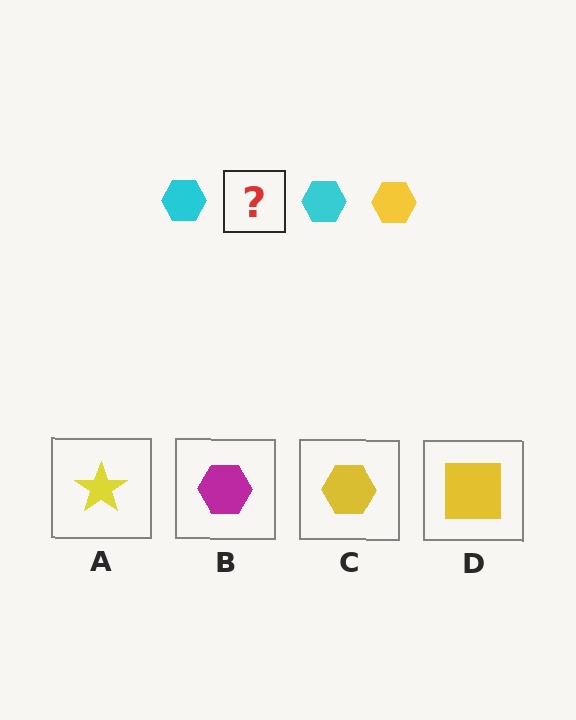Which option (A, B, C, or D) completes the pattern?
C.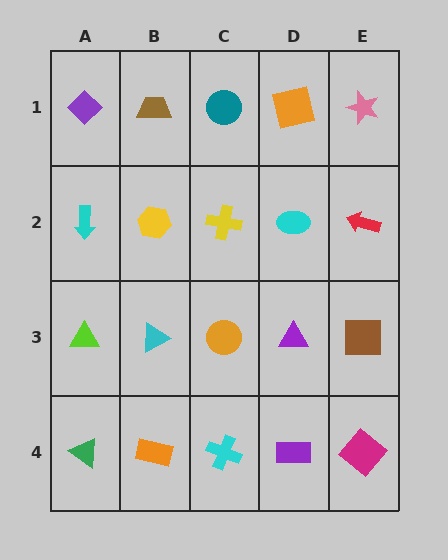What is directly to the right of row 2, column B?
A yellow cross.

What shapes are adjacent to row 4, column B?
A cyan triangle (row 3, column B), a green triangle (row 4, column A), a cyan cross (row 4, column C).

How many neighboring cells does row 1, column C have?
3.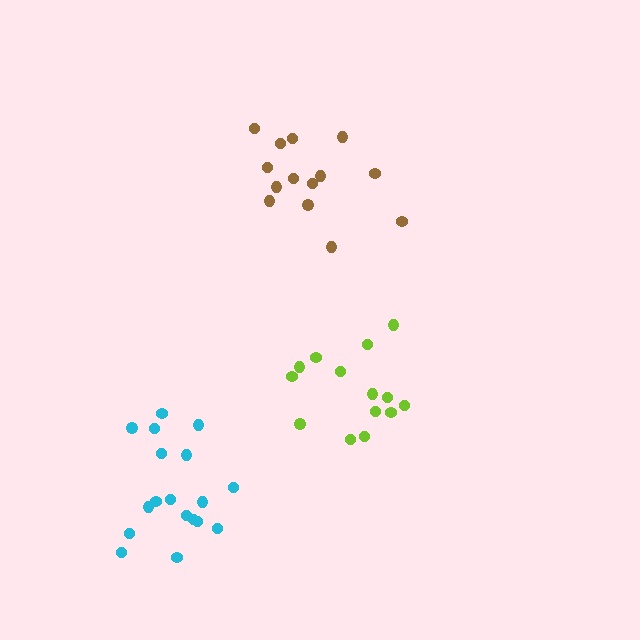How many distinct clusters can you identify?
There are 3 distinct clusters.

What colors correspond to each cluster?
The clusters are colored: brown, lime, cyan.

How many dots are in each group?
Group 1: 14 dots, Group 2: 14 dots, Group 3: 18 dots (46 total).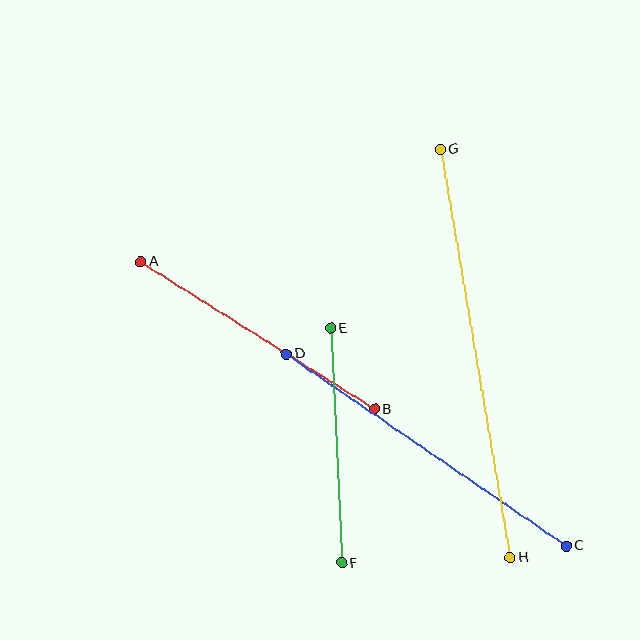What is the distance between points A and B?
The distance is approximately 276 pixels.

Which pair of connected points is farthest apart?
Points G and H are farthest apart.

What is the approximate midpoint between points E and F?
The midpoint is at approximately (336, 446) pixels.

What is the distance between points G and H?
The distance is approximately 414 pixels.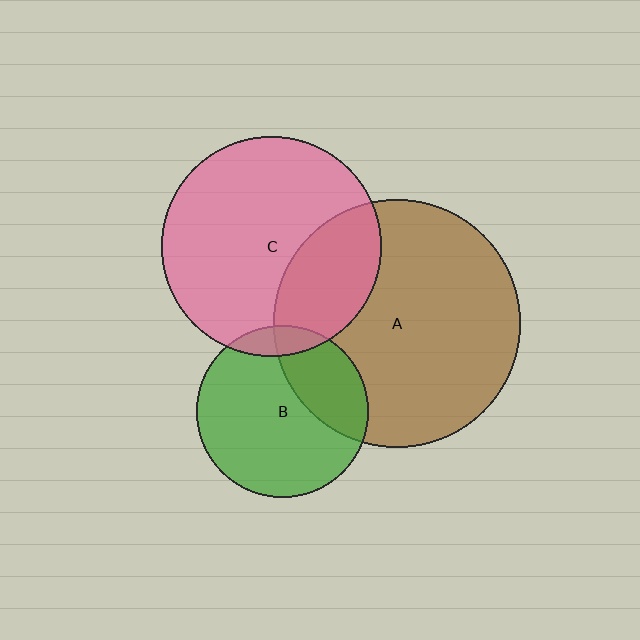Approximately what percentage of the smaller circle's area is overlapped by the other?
Approximately 30%.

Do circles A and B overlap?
Yes.